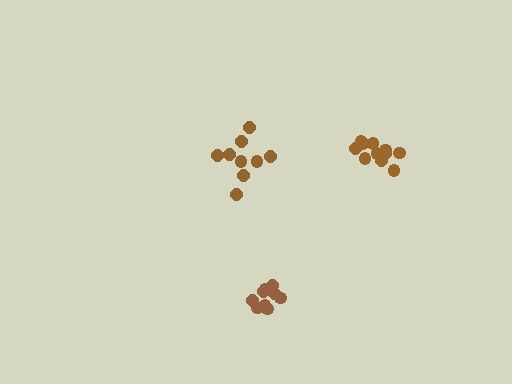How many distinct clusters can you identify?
There are 3 distinct clusters.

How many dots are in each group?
Group 1: 9 dots, Group 2: 9 dots, Group 3: 12 dots (30 total).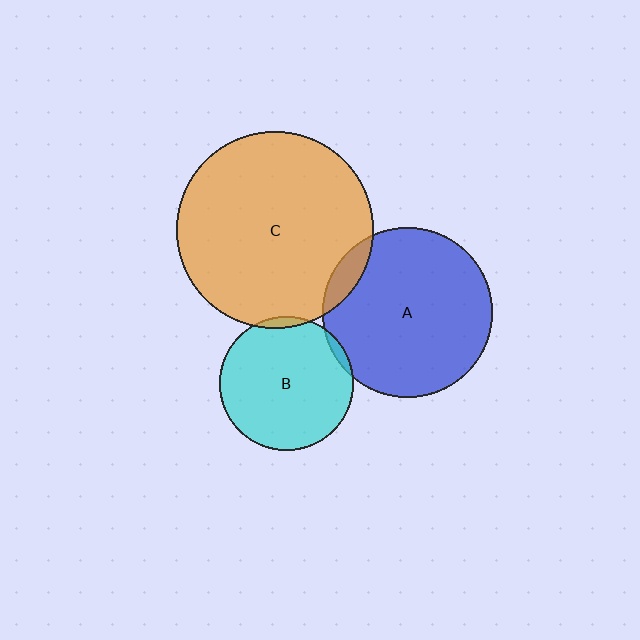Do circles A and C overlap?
Yes.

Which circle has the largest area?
Circle C (orange).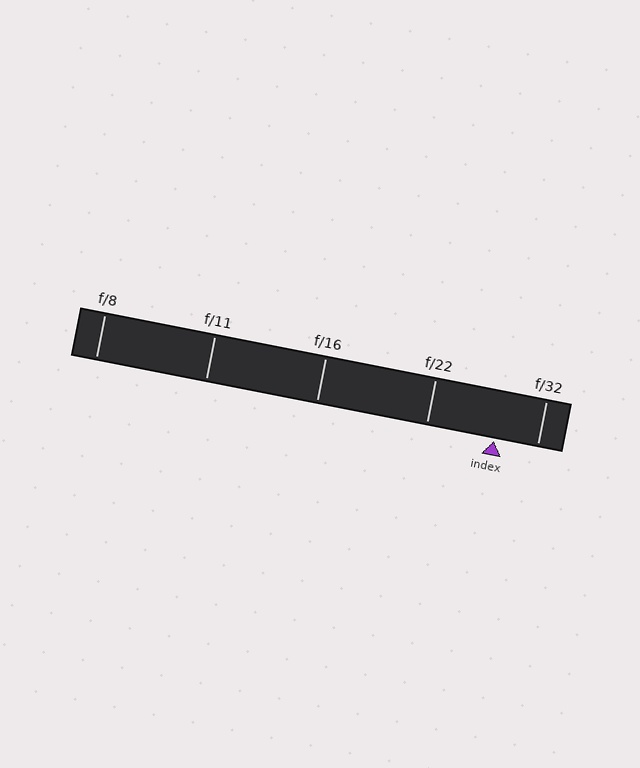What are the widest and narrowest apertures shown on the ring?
The widest aperture shown is f/8 and the narrowest is f/32.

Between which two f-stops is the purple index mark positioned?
The index mark is between f/22 and f/32.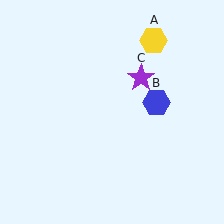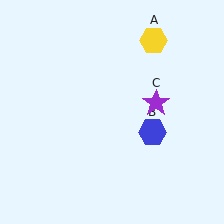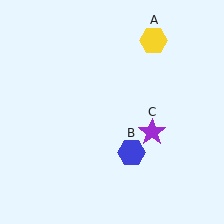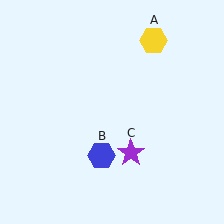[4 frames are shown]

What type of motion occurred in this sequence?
The blue hexagon (object B), purple star (object C) rotated clockwise around the center of the scene.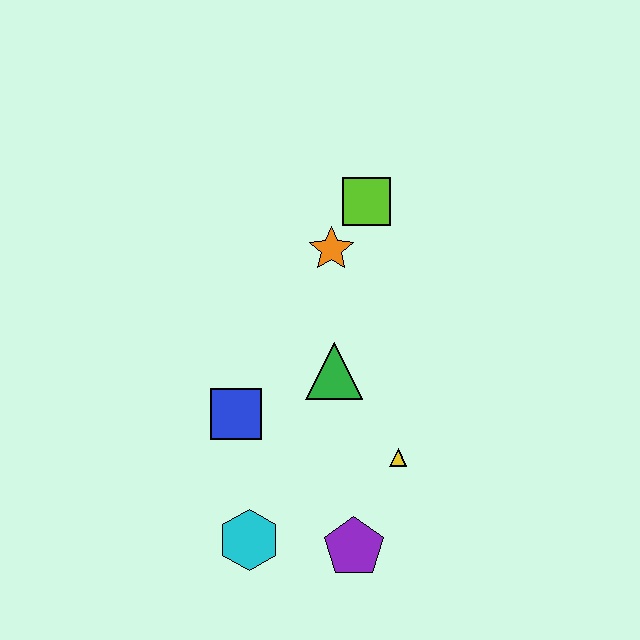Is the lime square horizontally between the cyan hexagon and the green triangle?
No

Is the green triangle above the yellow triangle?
Yes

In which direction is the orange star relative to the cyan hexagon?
The orange star is above the cyan hexagon.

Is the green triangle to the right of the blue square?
Yes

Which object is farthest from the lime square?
The cyan hexagon is farthest from the lime square.